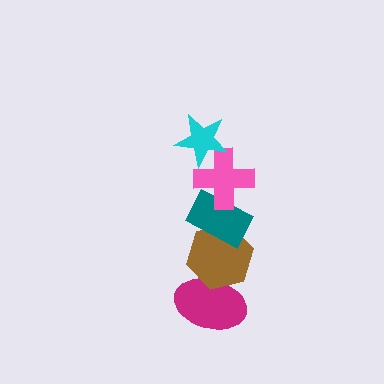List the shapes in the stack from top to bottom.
From top to bottom: the cyan star, the pink cross, the teal rectangle, the brown hexagon, the magenta ellipse.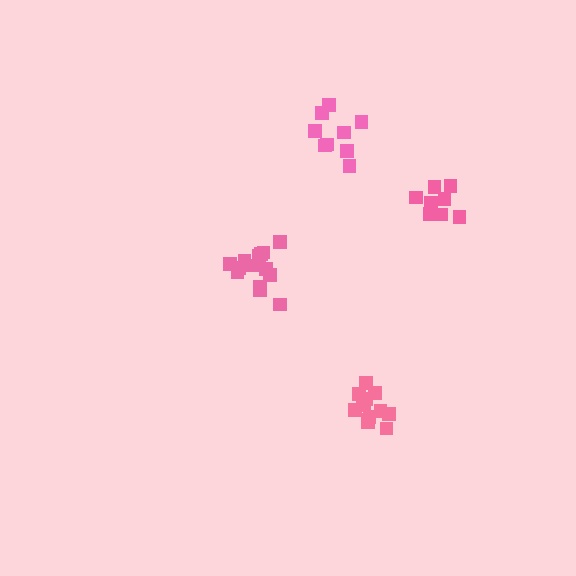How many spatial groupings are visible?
There are 4 spatial groupings.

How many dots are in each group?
Group 1: 8 dots, Group 2: 13 dots, Group 3: 14 dots, Group 4: 9 dots (44 total).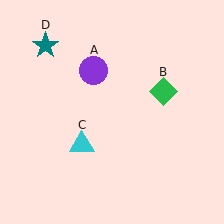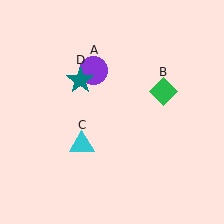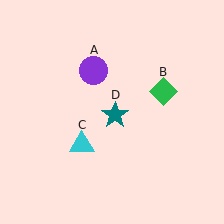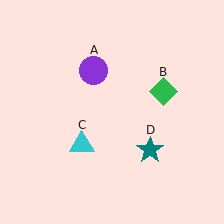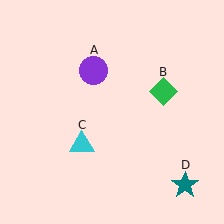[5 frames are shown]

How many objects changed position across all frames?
1 object changed position: teal star (object D).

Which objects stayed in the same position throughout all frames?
Purple circle (object A) and green diamond (object B) and cyan triangle (object C) remained stationary.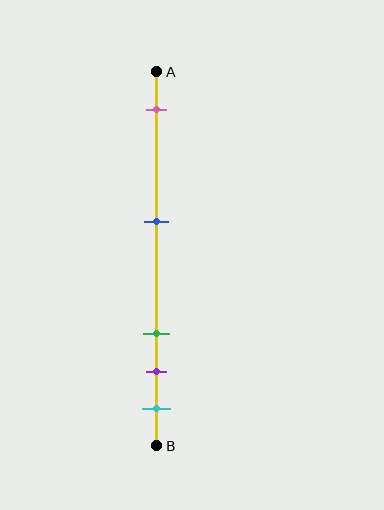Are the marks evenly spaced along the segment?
No, the marks are not evenly spaced.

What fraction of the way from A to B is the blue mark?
The blue mark is approximately 40% (0.4) of the way from A to B.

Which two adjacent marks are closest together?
The purple and cyan marks are the closest adjacent pair.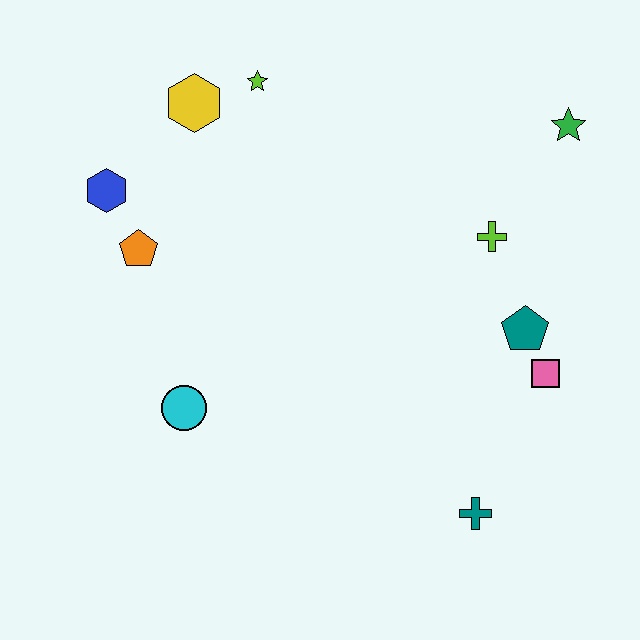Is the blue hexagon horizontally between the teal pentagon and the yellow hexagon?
No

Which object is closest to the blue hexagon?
The orange pentagon is closest to the blue hexagon.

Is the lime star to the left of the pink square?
Yes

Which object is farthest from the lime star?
The teal cross is farthest from the lime star.